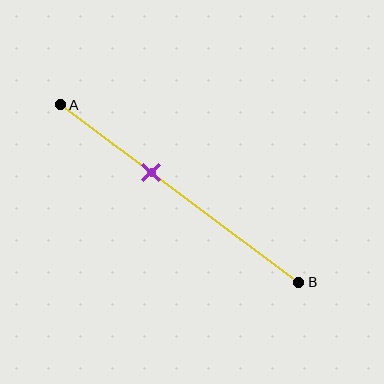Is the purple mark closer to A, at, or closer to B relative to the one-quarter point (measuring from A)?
The purple mark is closer to point B than the one-quarter point of segment AB.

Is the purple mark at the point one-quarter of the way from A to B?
No, the mark is at about 40% from A, not at the 25% one-quarter point.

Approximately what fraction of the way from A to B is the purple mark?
The purple mark is approximately 40% of the way from A to B.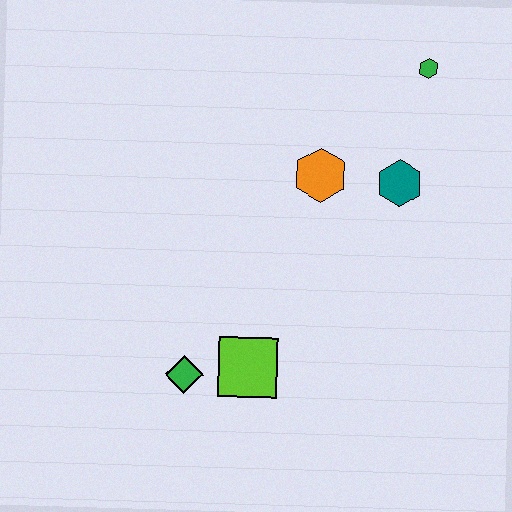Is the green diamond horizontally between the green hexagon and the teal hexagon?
No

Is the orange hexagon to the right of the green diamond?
Yes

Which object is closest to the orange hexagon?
The teal hexagon is closest to the orange hexagon.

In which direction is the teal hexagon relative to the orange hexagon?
The teal hexagon is to the right of the orange hexagon.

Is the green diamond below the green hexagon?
Yes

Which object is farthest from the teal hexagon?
The green diamond is farthest from the teal hexagon.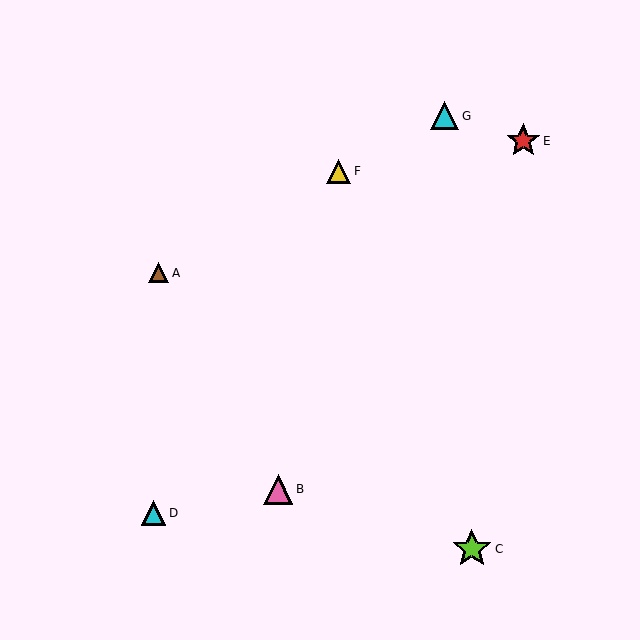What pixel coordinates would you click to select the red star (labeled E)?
Click at (523, 141) to select the red star E.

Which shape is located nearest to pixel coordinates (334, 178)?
The yellow triangle (labeled F) at (339, 171) is nearest to that location.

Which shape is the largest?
The lime star (labeled C) is the largest.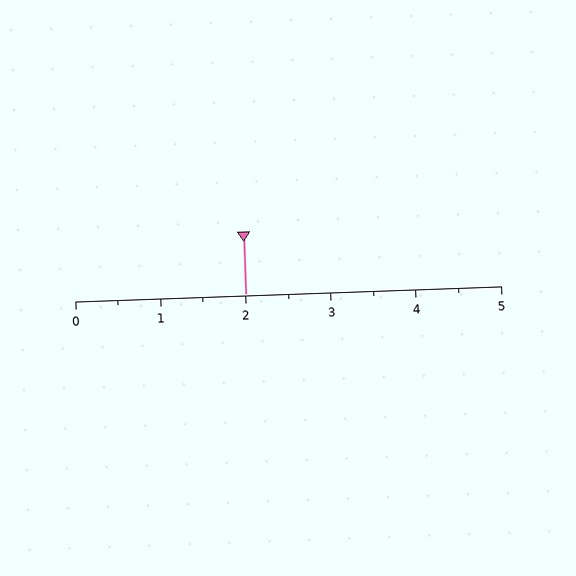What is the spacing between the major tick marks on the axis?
The major ticks are spaced 1 apart.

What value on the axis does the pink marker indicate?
The marker indicates approximately 2.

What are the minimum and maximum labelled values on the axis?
The axis runs from 0 to 5.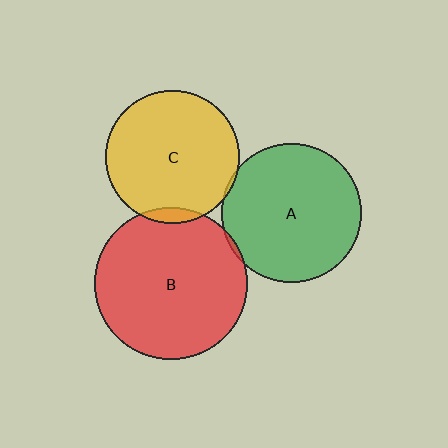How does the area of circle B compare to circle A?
Approximately 1.2 times.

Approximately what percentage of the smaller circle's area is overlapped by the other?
Approximately 5%.